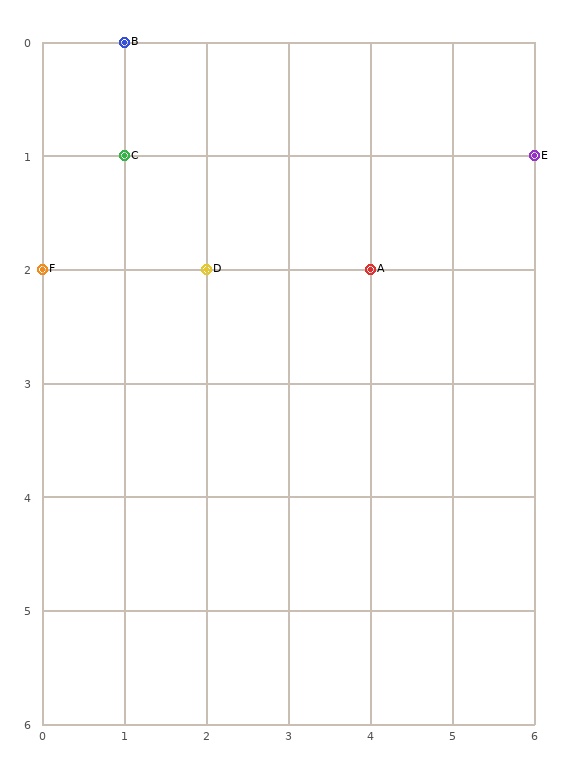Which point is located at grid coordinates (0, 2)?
Point F is at (0, 2).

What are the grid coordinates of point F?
Point F is at grid coordinates (0, 2).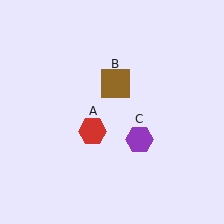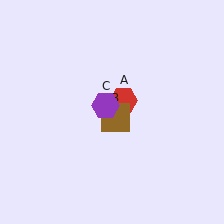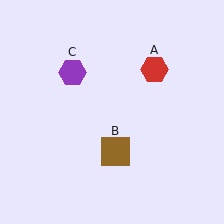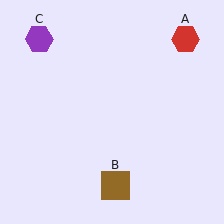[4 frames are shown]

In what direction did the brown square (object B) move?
The brown square (object B) moved down.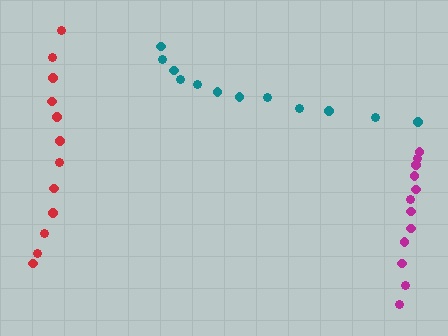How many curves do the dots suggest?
There are 3 distinct paths.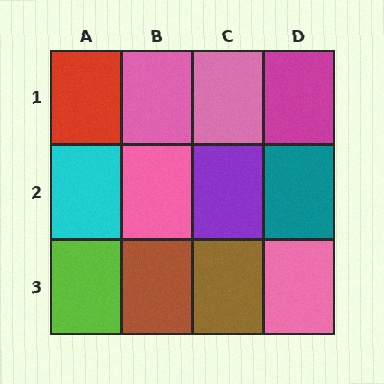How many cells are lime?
1 cell is lime.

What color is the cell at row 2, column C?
Purple.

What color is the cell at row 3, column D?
Pink.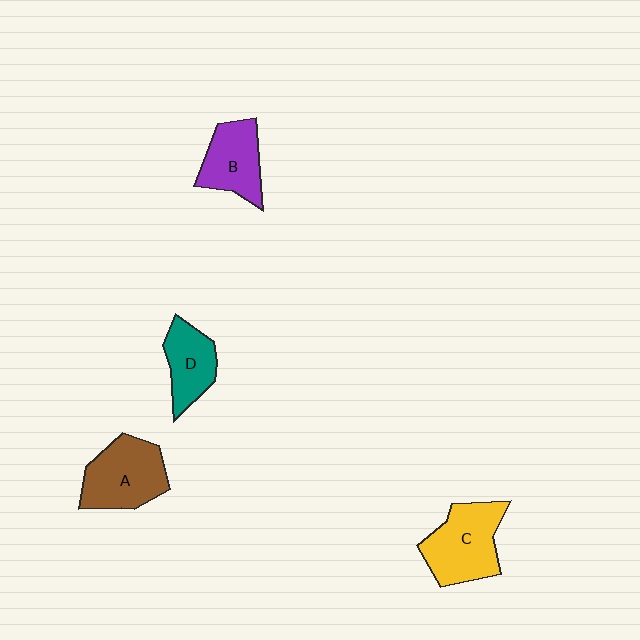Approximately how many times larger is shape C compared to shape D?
Approximately 1.5 times.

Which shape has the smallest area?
Shape D (teal).